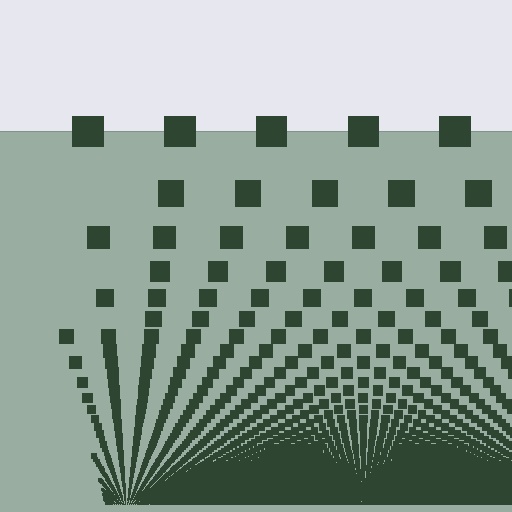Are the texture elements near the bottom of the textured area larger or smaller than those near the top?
Smaller. The gradient is inverted — elements near the bottom are smaller and denser.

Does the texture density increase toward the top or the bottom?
Density increases toward the bottom.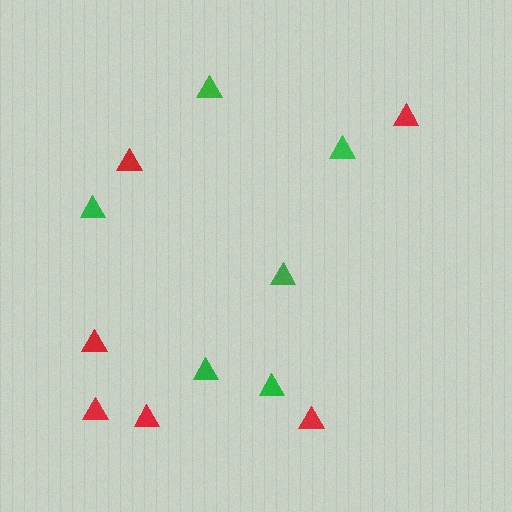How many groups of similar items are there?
There are 2 groups: one group of red triangles (6) and one group of green triangles (6).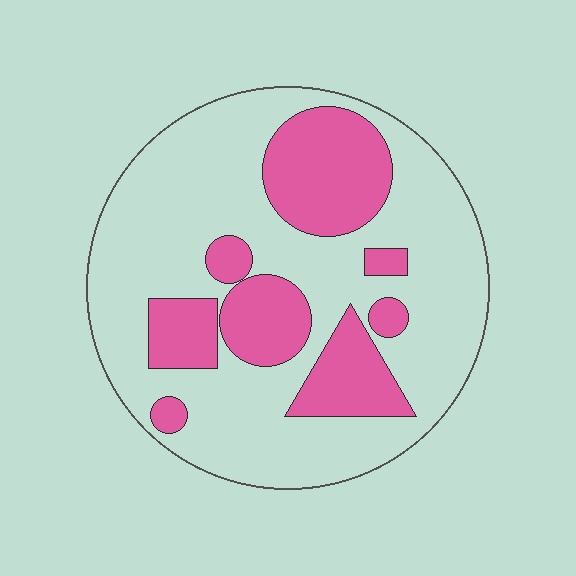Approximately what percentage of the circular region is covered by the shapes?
Approximately 30%.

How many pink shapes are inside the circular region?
8.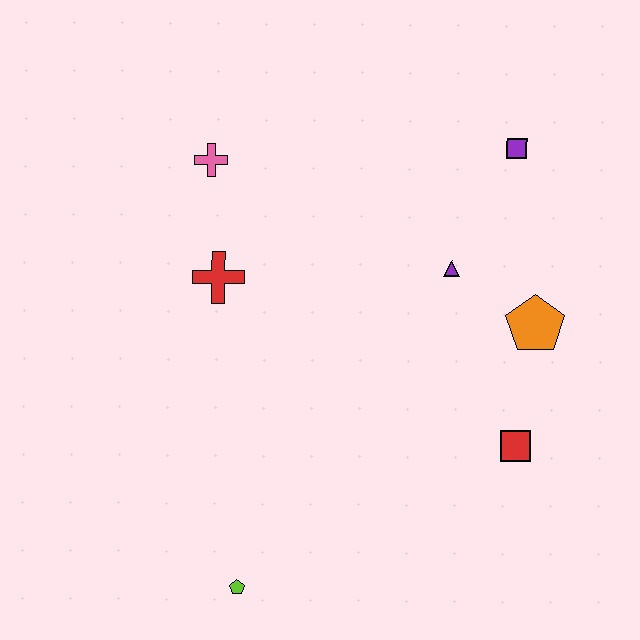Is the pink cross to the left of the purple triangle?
Yes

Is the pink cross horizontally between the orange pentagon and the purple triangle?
No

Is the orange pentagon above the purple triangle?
No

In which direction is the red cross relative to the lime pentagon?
The red cross is above the lime pentagon.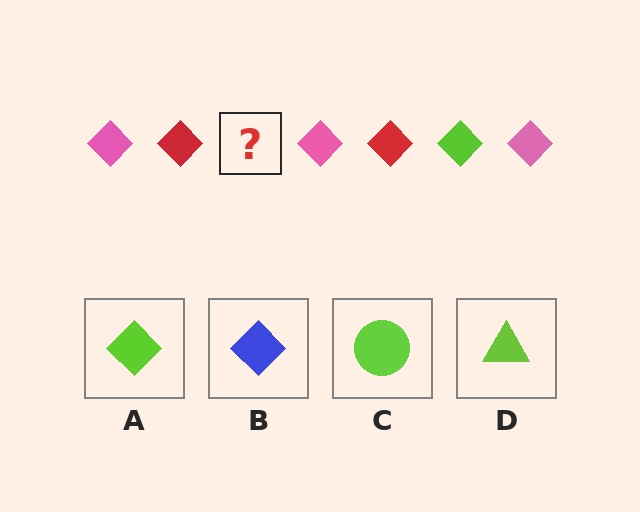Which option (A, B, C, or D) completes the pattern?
A.